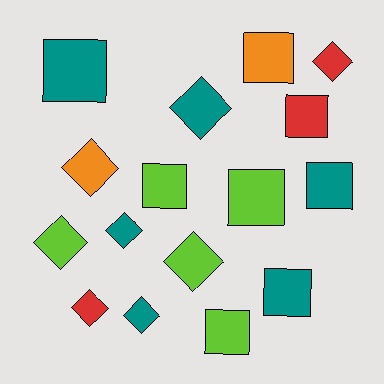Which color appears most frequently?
Teal, with 6 objects.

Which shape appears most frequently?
Diamond, with 8 objects.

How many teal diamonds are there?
There are 3 teal diamonds.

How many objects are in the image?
There are 16 objects.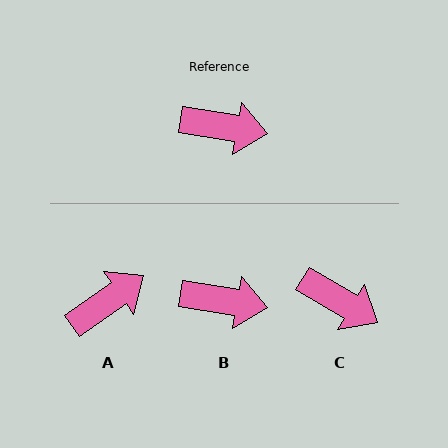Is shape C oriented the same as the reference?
No, it is off by about 22 degrees.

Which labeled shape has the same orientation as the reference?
B.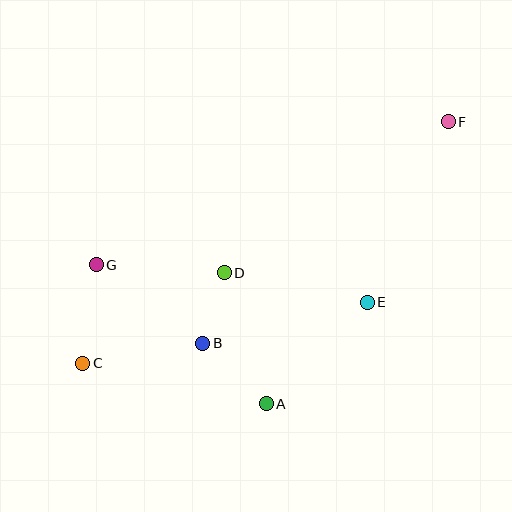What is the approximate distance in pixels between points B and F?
The distance between B and F is approximately 331 pixels.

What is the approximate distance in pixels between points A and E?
The distance between A and E is approximately 143 pixels.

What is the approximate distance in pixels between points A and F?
The distance between A and F is approximately 336 pixels.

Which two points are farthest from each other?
Points C and F are farthest from each other.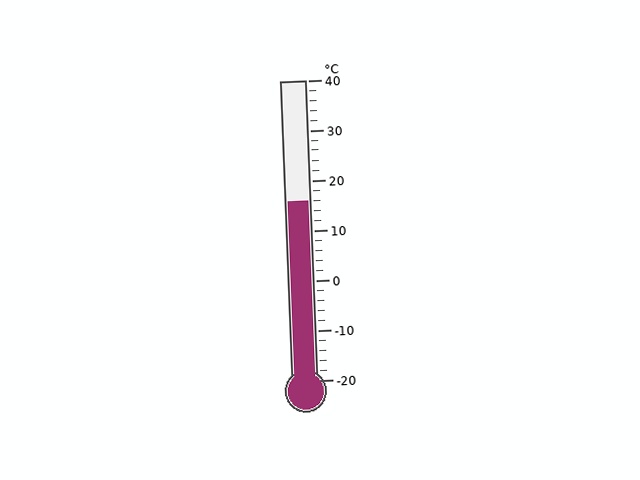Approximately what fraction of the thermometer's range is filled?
The thermometer is filled to approximately 60% of its range.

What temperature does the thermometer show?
The thermometer shows approximately 16°C.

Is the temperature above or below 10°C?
The temperature is above 10°C.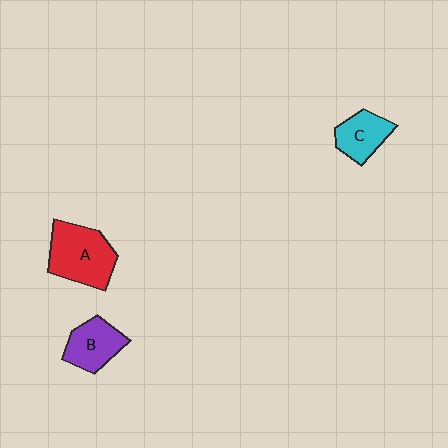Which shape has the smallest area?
Shape C (cyan).